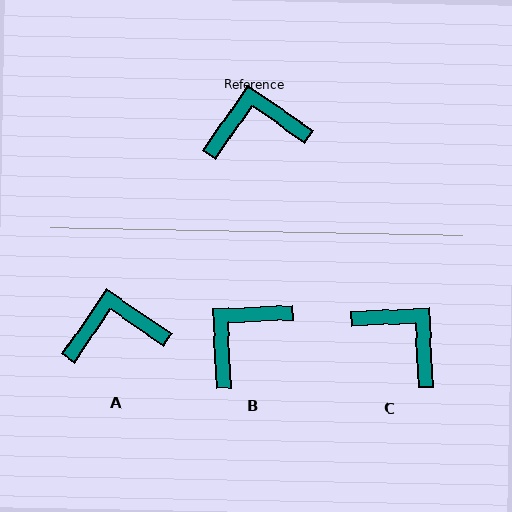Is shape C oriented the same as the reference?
No, it is off by about 53 degrees.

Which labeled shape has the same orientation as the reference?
A.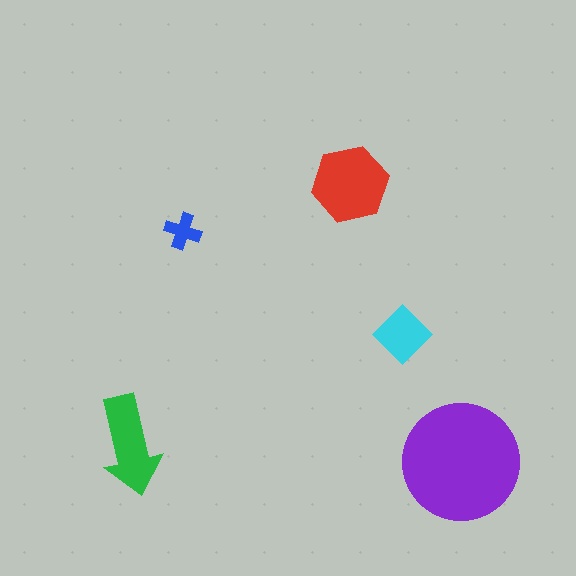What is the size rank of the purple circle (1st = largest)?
1st.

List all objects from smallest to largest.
The blue cross, the cyan diamond, the green arrow, the red hexagon, the purple circle.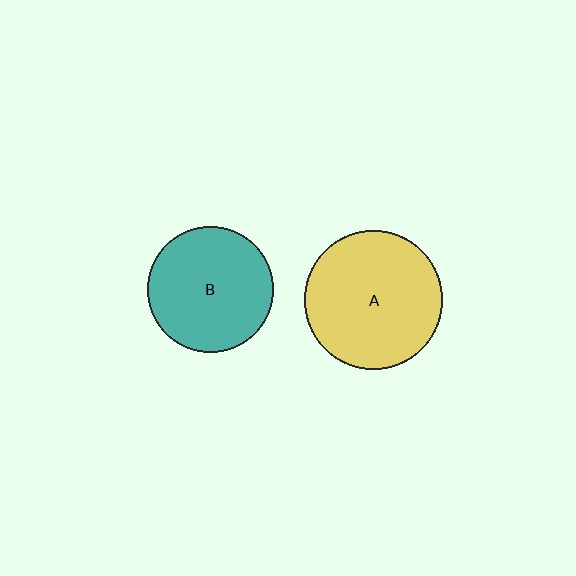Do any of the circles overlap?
No, none of the circles overlap.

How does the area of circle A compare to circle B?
Approximately 1.2 times.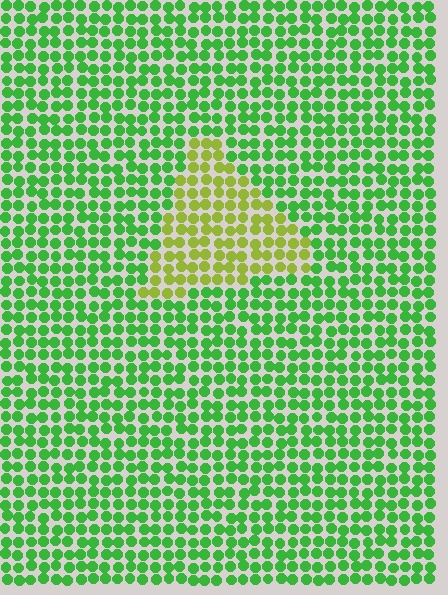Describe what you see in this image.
The image is filled with small green elements in a uniform arrangement. A triangle-shaped region is visible where the elements are tinted to a slightly different hue, forming a subtle color boundary.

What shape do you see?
I see a triangle.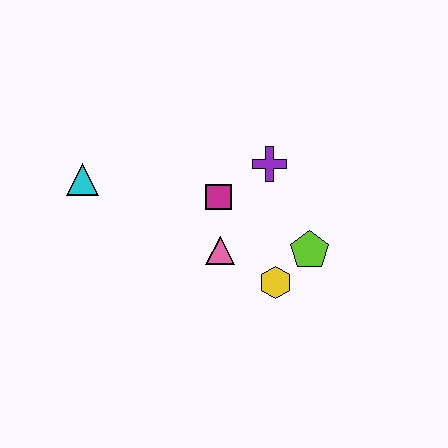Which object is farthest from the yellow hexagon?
The cyan triangle is farthest from the yellow hexagon.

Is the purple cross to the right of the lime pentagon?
No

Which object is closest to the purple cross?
The magenta square is closest to the purple cross.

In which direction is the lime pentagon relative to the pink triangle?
The lime pentagon is to the right of the pink triangle.